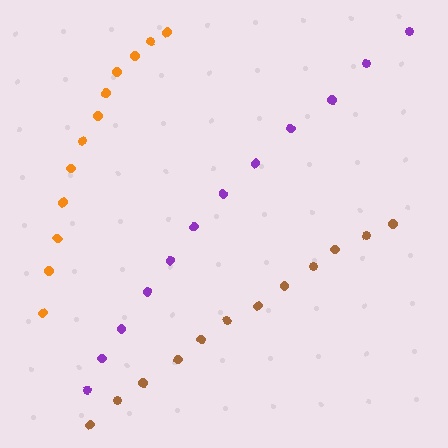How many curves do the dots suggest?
There are 3 distinct paths.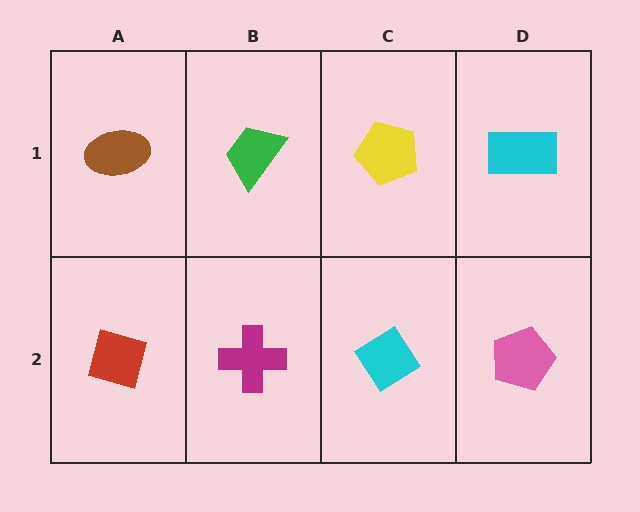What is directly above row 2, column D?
A cyan rectangle.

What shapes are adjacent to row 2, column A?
A brown ellipse (row 1, column A), a magenta cross (row 2, column B).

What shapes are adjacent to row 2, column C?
A yellow pentagon (row 1, column C), a magenta cross (row 2, column B), a pink pentagon (row 2, column D).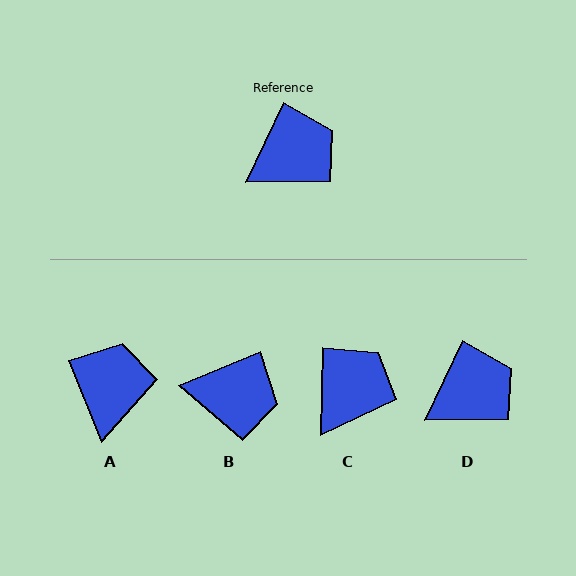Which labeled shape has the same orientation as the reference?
D.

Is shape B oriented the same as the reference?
No, it is off by about 42 degrees.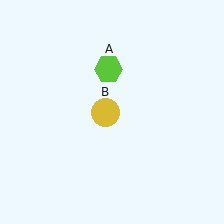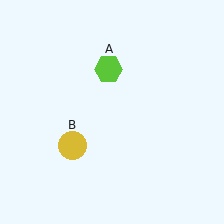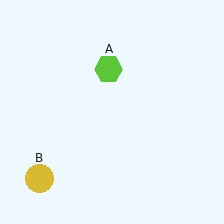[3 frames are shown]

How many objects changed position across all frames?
1 object changed position: yellow circle (object B).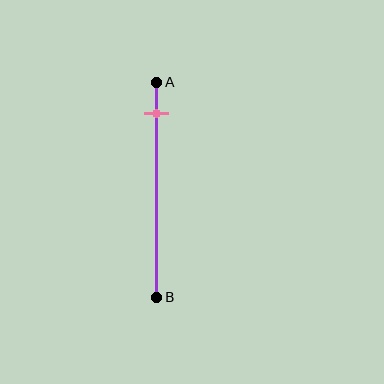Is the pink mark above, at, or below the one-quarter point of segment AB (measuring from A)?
The pink mark is above the one-quarter point of segment AB.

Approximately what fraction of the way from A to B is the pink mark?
The pink mark is approximately 15% of the way from A to B.